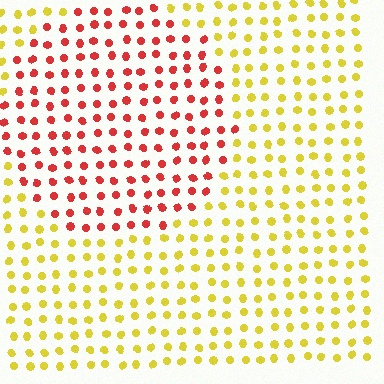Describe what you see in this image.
The image is filled with small yellow elements in a uniform arrangement. A circle-shaped region is visible where the elements are tinted to a slightly different hue, forming a subtle color boundary.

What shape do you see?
I see a circle.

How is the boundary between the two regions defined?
The boundary is defined purely by a slight shift in hue (about 59 degrees). Spacing, size, and orientation are identical on both sides.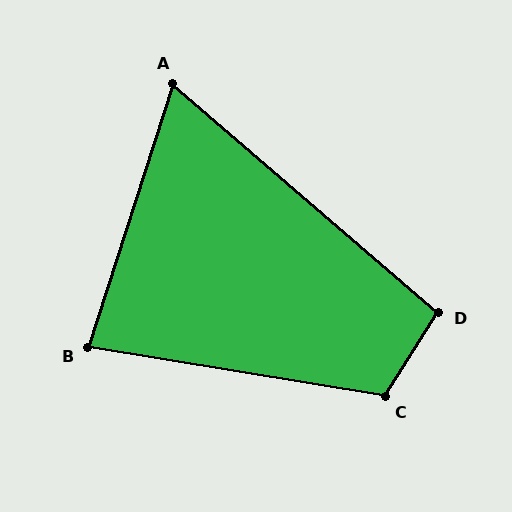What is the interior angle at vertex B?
Approximately 82 degrees (acute).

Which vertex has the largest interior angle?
C, at approximately 113 degrees.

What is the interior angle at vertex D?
Approximately 98 degrees (obtuse).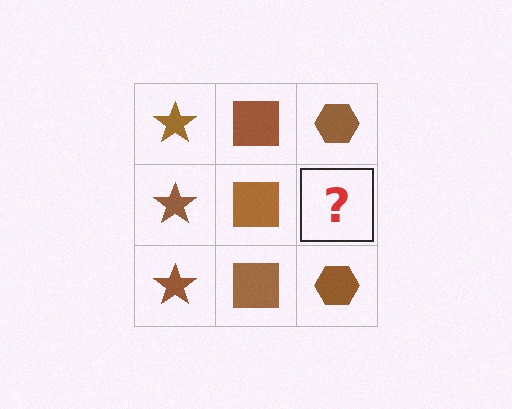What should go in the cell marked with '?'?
The missing cell should contain a brown hexagon.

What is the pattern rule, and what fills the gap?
The rule is that each column has a consistent shape. The gap should be filled with a brown hexagon.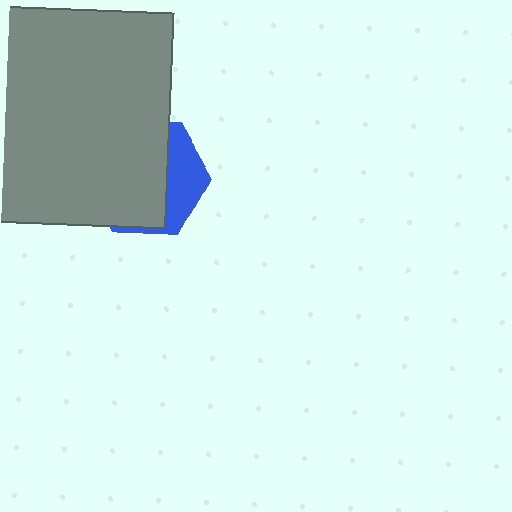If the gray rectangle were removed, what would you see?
You would see the complete blue hexagon.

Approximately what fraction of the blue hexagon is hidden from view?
Roughly 70% of the blue hexagon is hidden behind the gray rectangle.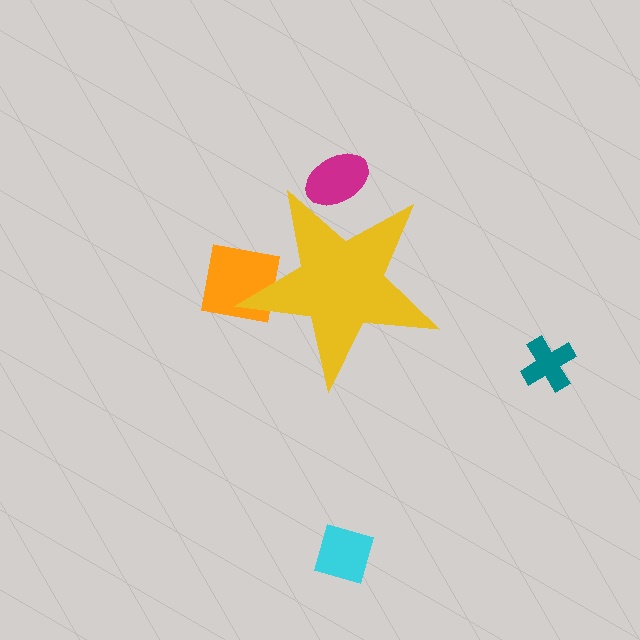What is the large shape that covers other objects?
A yellow star.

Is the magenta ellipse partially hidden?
Yes, the magenta ellipse is partially hidden behind the yellow star.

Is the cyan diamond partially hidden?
No, the cyan diamond is fully visible.